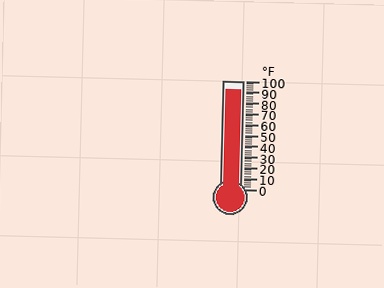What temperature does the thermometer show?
The thermometer shows approximately 92°F.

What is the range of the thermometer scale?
The thermometer scale ranges from 0°F to 100°F.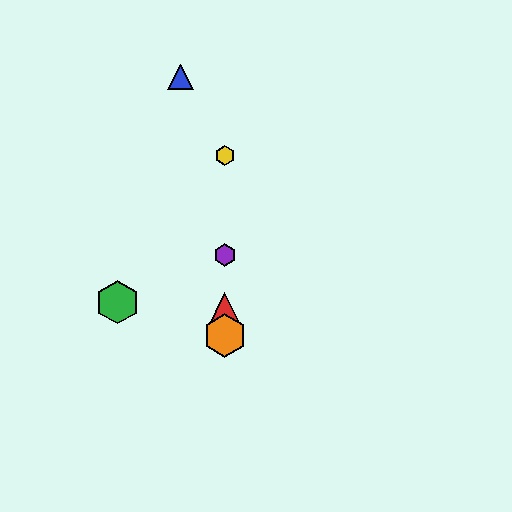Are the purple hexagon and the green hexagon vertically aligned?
No, the purple hexagon is at x≈225 and the green hexagon is at x≈117.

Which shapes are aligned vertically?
The red triangle, the yellow hexagon, the purple hexagon, the orange hexagon are aligned vertically.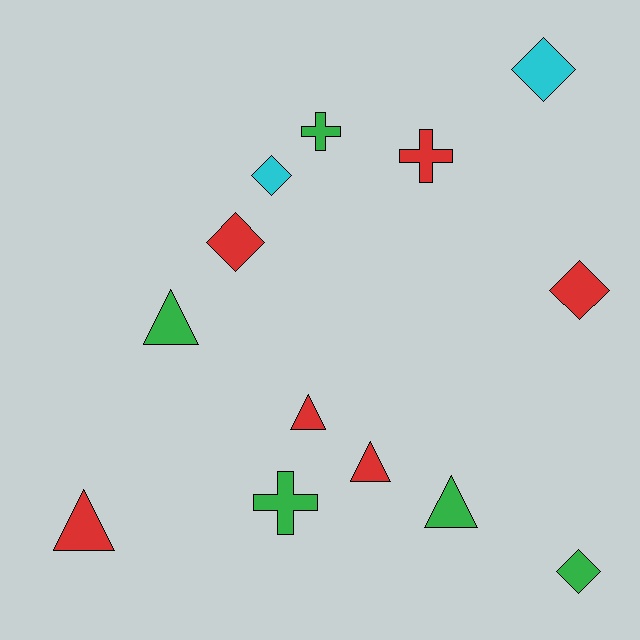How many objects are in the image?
There are 13 objects.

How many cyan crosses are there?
There are no cyan crosses.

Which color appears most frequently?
Red, with 6 objects.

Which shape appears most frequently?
Triangle, with 5 objects.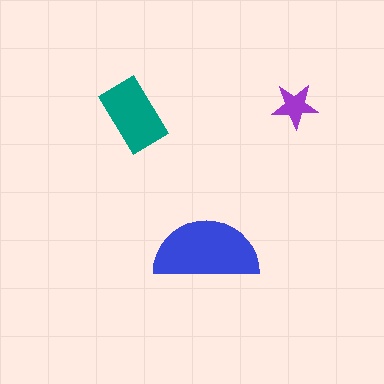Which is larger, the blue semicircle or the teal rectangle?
The blue semicircle.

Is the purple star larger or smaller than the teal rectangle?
Smaller.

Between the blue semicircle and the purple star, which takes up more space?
The blue semicircle.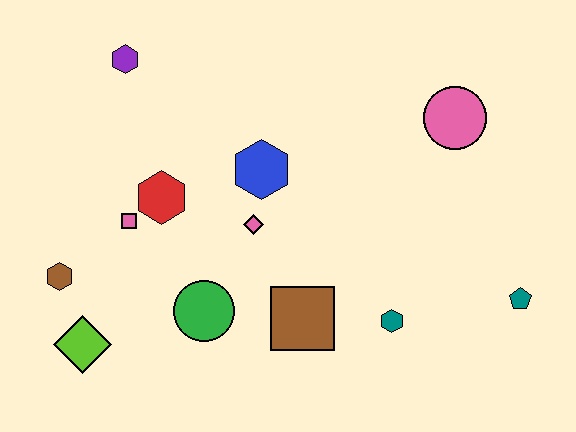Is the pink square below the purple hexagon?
Yes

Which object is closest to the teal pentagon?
The teal hexagon is closest to the teal pentagon.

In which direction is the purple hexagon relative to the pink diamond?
The purple hexagon is above the pink diamond.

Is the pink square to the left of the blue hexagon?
Yes